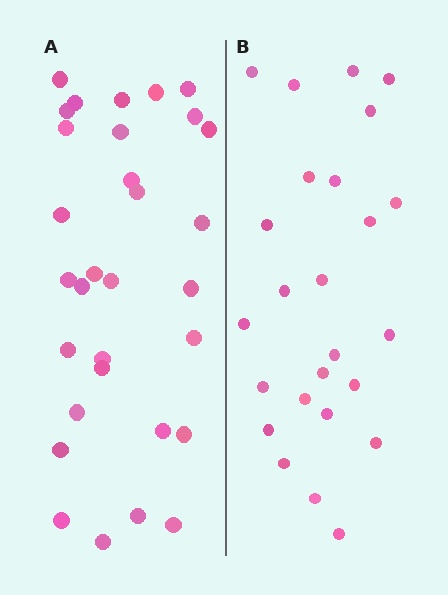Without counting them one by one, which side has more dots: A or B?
Region A (the left region) has more dots.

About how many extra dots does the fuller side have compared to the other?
Region A has about 6 more dots than region B.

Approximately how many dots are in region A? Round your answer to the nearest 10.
About 30 dots. (The exact count is 31, which rounds to 30.)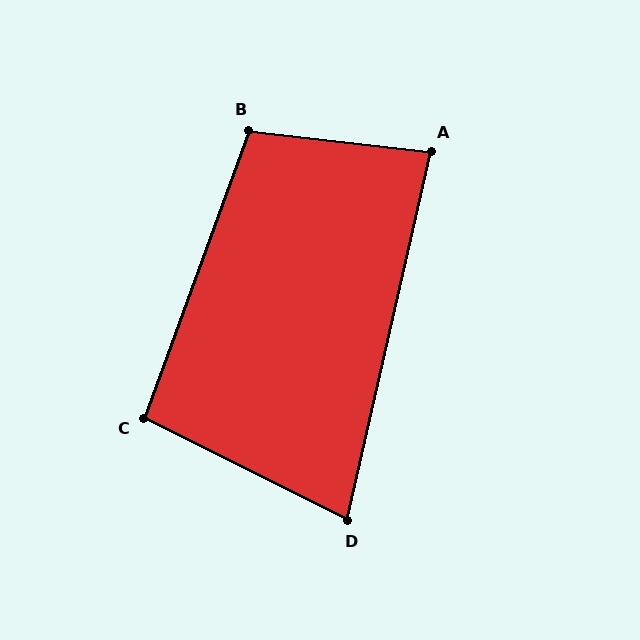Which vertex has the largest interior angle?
B, at approximately 104 degrees.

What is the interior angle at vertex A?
Approximately 84 degrees (acute).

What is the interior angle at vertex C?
Approximately 96 degrees (obtuse).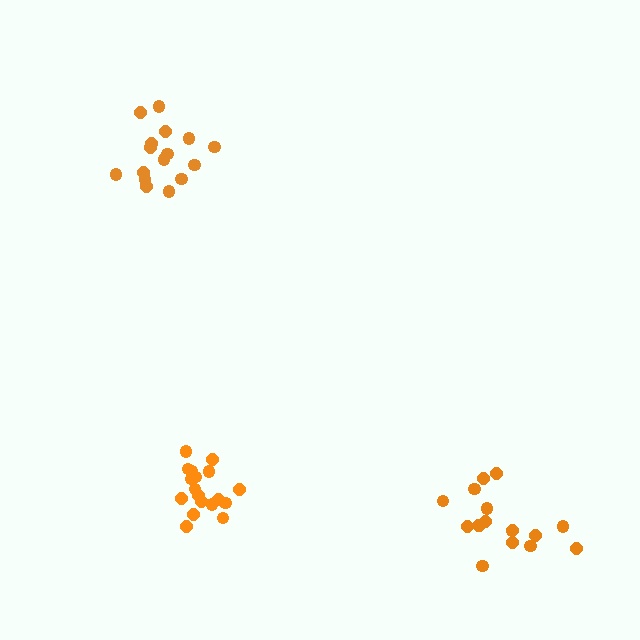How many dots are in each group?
Group 1: 18 dots, Group 2: 16 dots, Group 3: 17 dots (51 total).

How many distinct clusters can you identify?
There are 3 distinct clusters.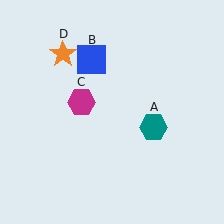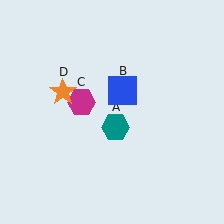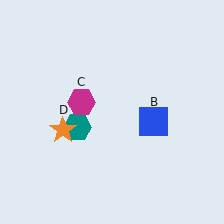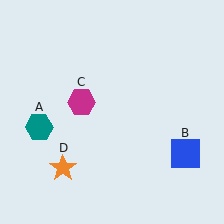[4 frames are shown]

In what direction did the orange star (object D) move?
The orange star (object D) moved down.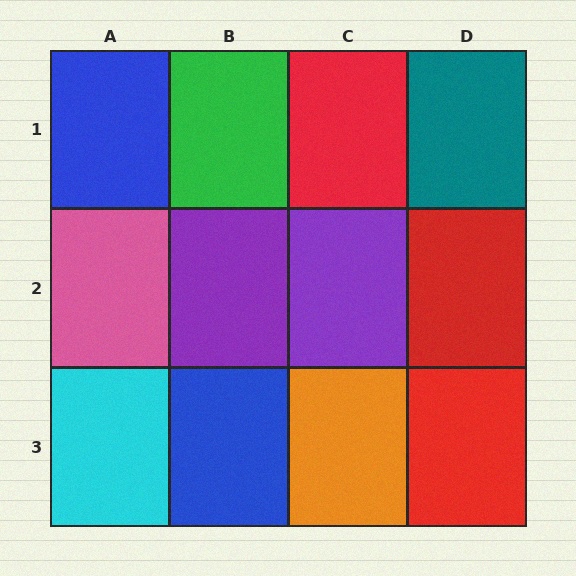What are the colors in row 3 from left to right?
Cyan, blue, orange, red.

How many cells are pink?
1 cell is pink.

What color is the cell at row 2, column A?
Pink.